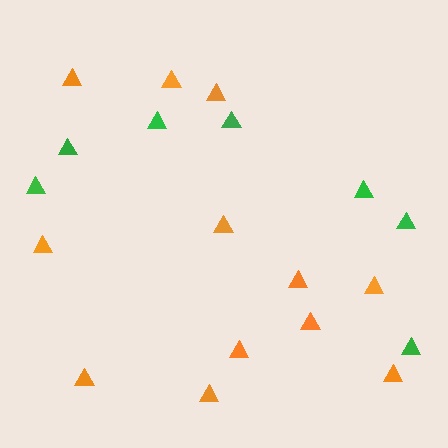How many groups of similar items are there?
There are 2 groups: one group of green triangles (7) and one group of orange triangles (12).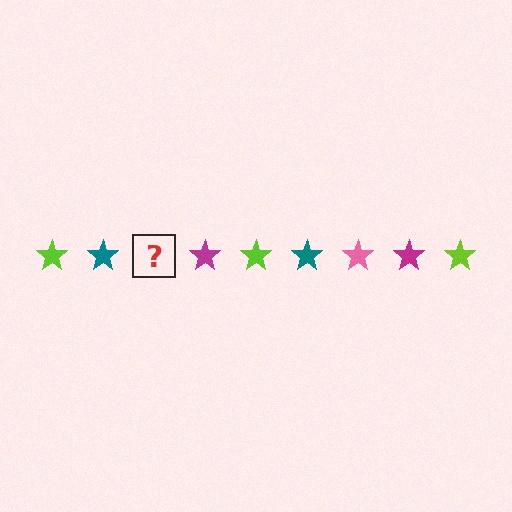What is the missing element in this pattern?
The missing element is a pink star.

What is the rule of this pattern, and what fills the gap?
The rule is that the pattern cycles through lime, teal, pink, magenta stars. The gap should be filled with a pink star.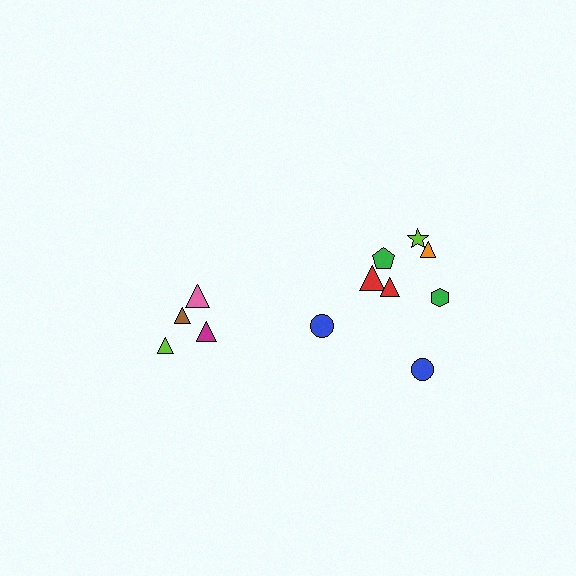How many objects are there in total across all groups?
There are 12 objects.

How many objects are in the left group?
There are 4 objects.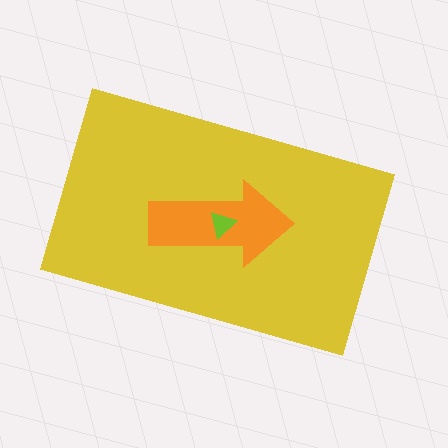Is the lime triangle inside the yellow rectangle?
Yes.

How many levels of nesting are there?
3.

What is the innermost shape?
The lime triangle.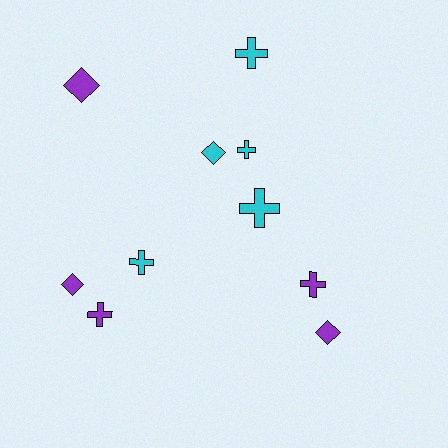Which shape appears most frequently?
Cross, with 6 objects.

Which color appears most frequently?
Cyan, with 5 objects.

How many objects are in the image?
There are 10 objects.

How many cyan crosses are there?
There are 4 cyan crosses.